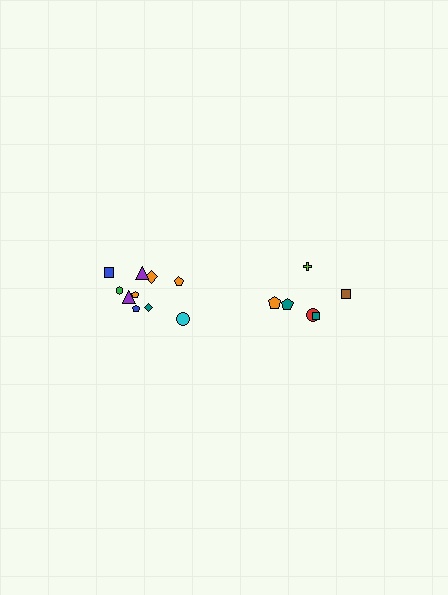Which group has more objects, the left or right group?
The left group.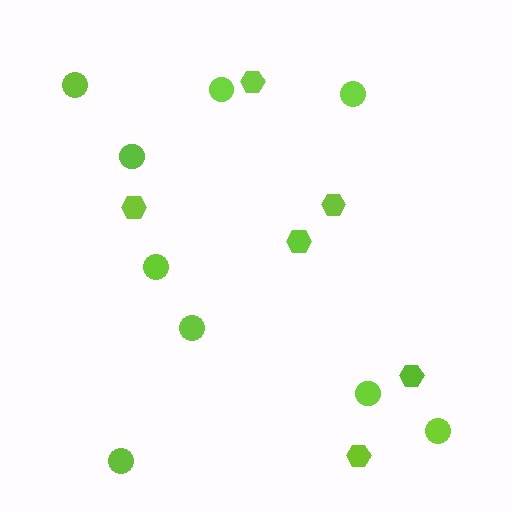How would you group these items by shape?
There are 2 groups: one group of circles (9) and one group of hexagons (6).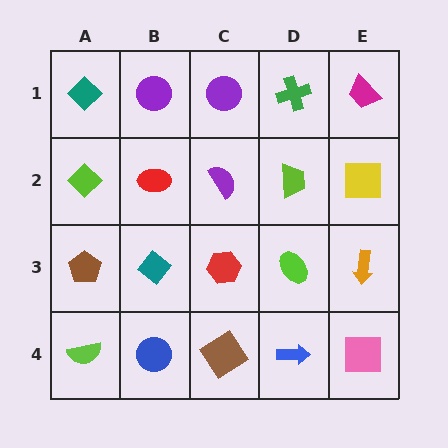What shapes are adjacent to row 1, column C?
A purple semicircle (row 2, column C), a purple circle (row 1, column B), a green cross (row 1, column D).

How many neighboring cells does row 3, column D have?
4.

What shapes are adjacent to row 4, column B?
A teal diamond (row 3, column B), a lime semicircle (row 4, column A), a brown diamond (row 4, column C).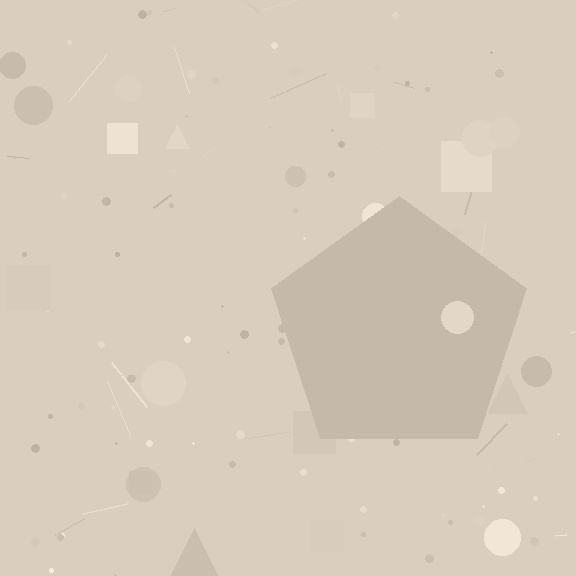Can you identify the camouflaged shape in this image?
The camouflaged shape is a pentagon.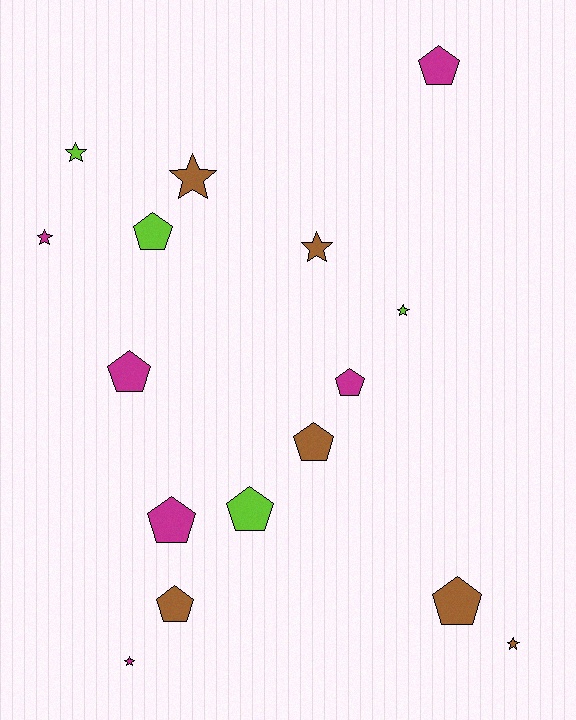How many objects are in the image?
There are 16 objects.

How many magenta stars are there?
There are 2 magenta stars.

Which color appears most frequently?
Brown, with 6 objects.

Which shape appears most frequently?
Pentagon, with 9 objects.